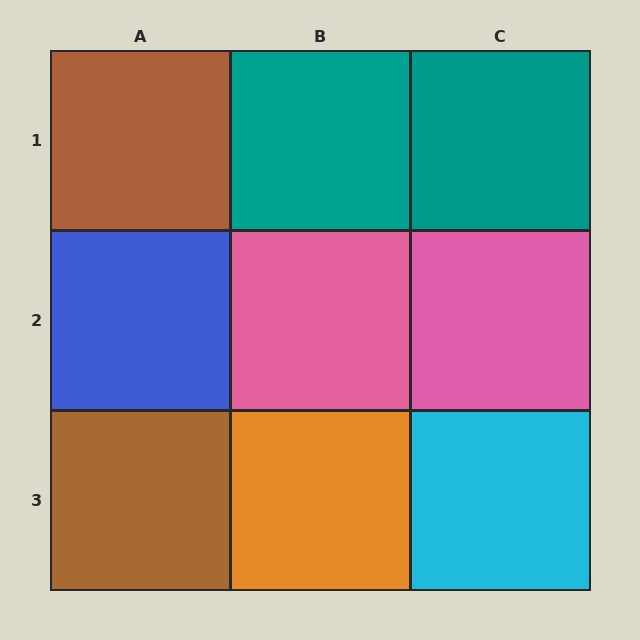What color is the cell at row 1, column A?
Brown.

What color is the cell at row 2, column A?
Blue.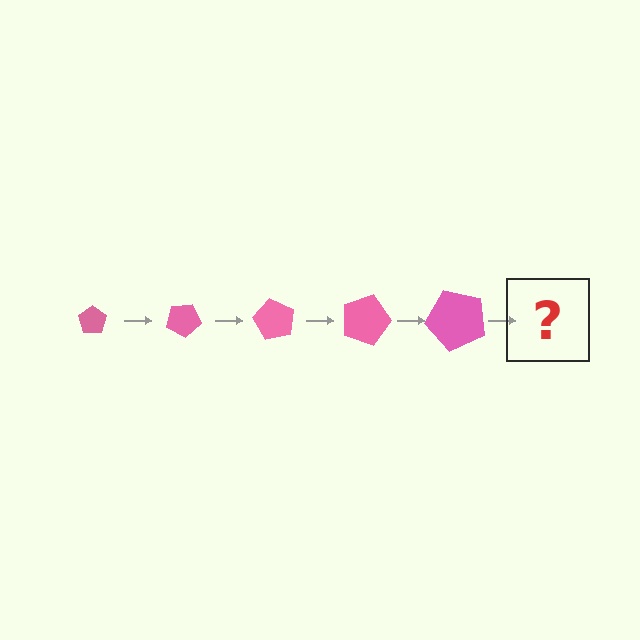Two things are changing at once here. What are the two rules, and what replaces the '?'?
The two rules are that the pentagon grows larger each step and it rotates 30 degrees each step. The '?' should be a pentagon, larger than the previous one and rotated 150 degrees from the start.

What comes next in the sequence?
The next element should be a pentagon, larger than the previous one and rotated 150 degrees from the start.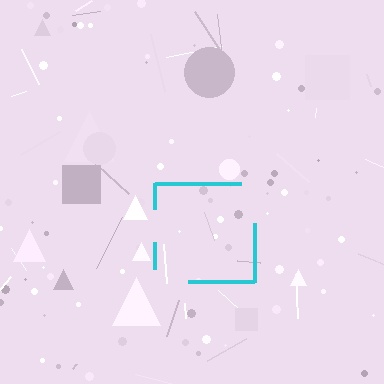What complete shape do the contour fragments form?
The contour fragments form a square.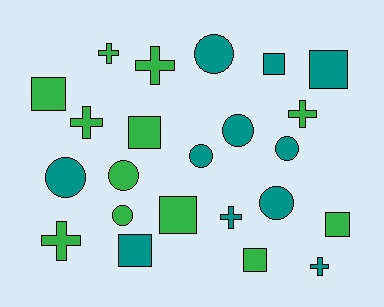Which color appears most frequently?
Green, with 12 objects.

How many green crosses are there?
There are 5 green crosses.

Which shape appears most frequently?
Circle, with 8 objects.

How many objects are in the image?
There are 23 objects.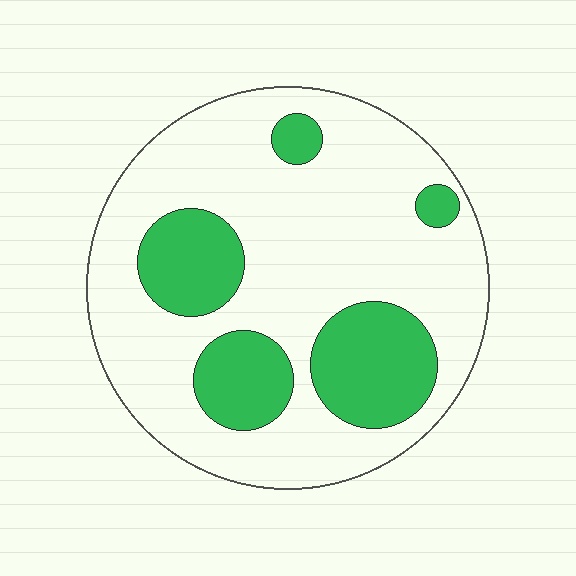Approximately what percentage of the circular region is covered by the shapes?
Approximately 25%.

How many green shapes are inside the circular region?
5.